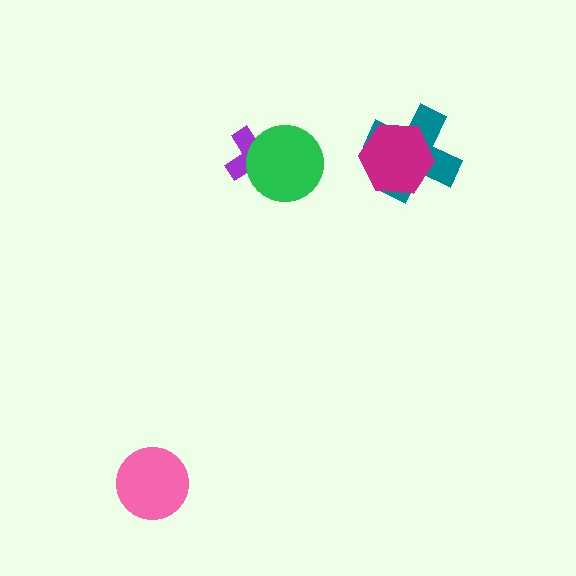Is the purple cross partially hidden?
Yes, it is partially covered by another shape.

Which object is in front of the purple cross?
The green circle is in front of the purple cross.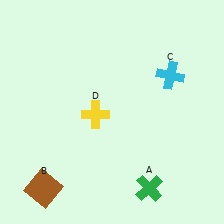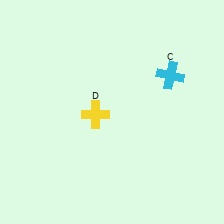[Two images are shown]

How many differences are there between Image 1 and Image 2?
There are 2 differences between the two images.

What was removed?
The green cross (A), the brown square (B) were removed in Image 2.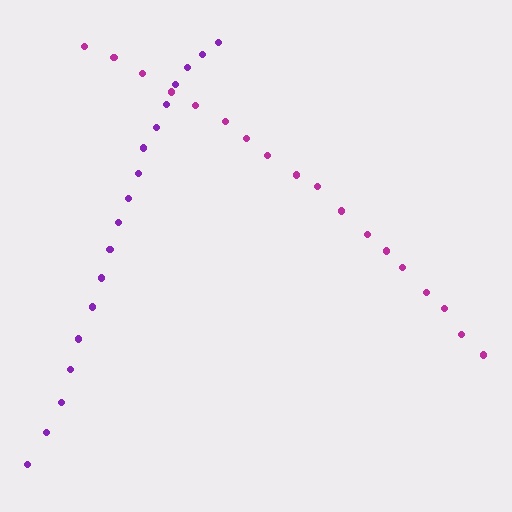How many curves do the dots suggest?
There are 2 distinct paths.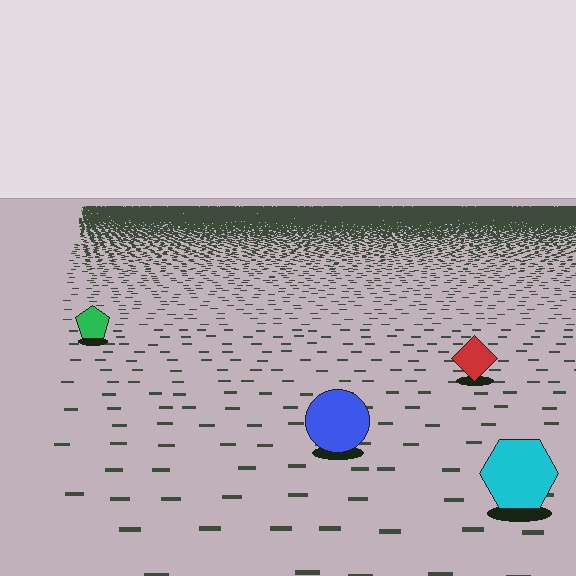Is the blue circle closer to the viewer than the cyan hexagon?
No. The cyan hexagon is closer — you can tell from the texture gradient: the ground texture is coarser near it.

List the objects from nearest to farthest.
From nearest to farthest: the cyan hexagon, the blue circle, the red diamond, the green pentagon.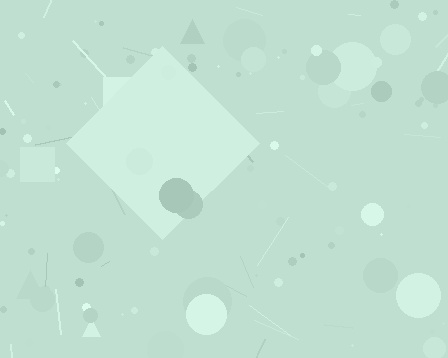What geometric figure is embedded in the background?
A diamond is embedded in the background.